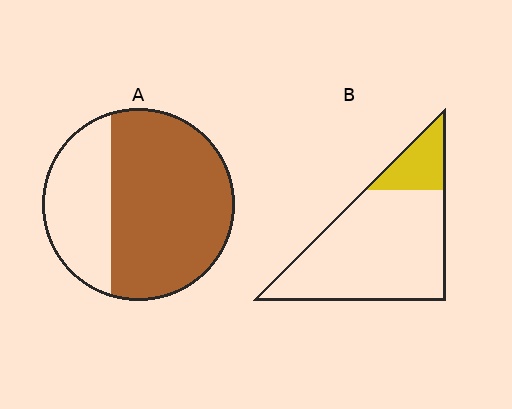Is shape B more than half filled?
No.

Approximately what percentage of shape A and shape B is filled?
A is approximately 70% and B is approximately 20%.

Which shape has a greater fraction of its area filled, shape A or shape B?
Shape A.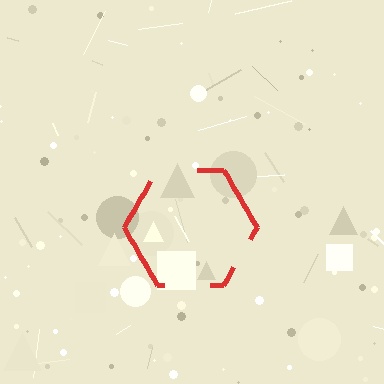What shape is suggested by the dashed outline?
The dashed outline suggests a hexagon.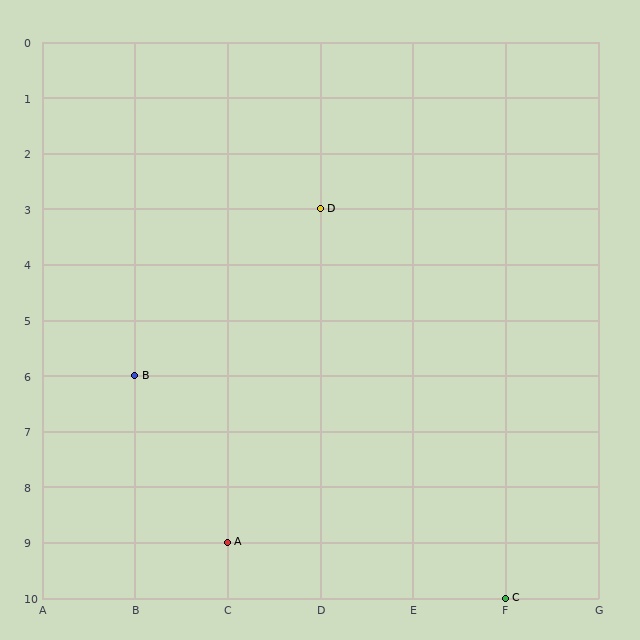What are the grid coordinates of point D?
Point D is at grid coordinates (D, 3).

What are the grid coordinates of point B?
Point B is at grid coordinates (B, 6).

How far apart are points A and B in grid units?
Points A and B are 1 column and 3 rows apart (about 3.2 grid units diagonally).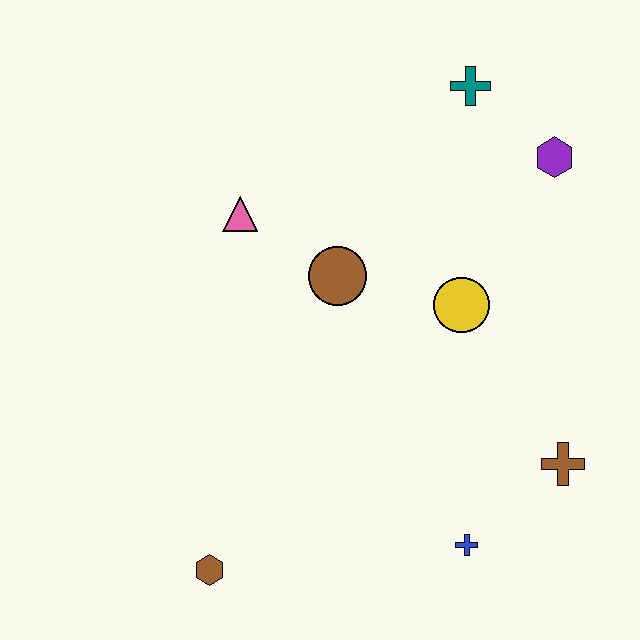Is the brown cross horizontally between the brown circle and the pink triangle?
No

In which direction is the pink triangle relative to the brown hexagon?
The pink triangle is above the brown hexagon.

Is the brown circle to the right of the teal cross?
No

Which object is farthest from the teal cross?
The brown hexagon is farthest from the teal cross.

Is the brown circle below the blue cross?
No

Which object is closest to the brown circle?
The pink triangle is closest to the brown circle.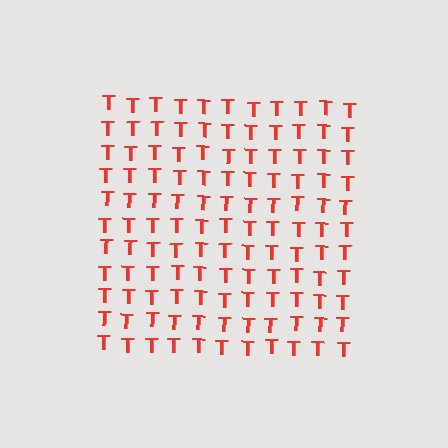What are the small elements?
The small elements are letter T's.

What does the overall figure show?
The overall figure shows a square.